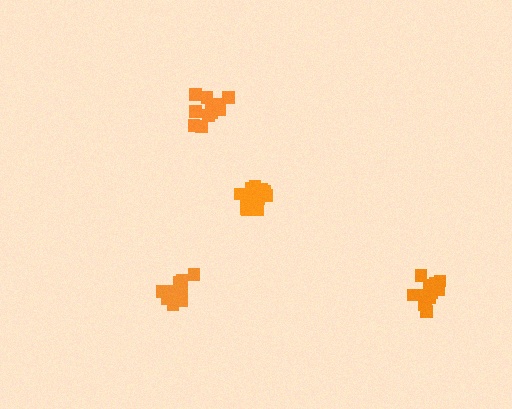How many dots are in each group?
Group 1: 13 dots, Group 2: 16 dots, Group 3: 11 dots, Group 4: 12 dots (52 total).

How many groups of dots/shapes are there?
There are 4 groups.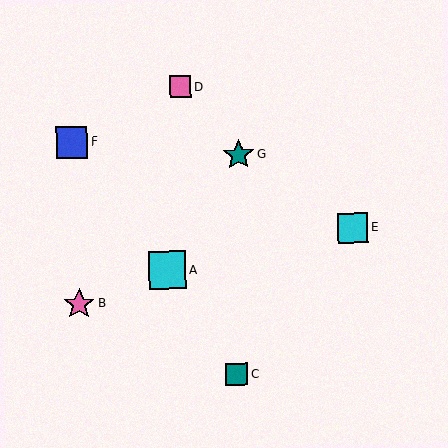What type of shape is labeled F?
Shape F is a blue square.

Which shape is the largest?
The cyan square (labeled A) is the largest.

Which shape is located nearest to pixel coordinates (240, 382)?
The teal square (labeled C) at (236, 374) is nearest to that location.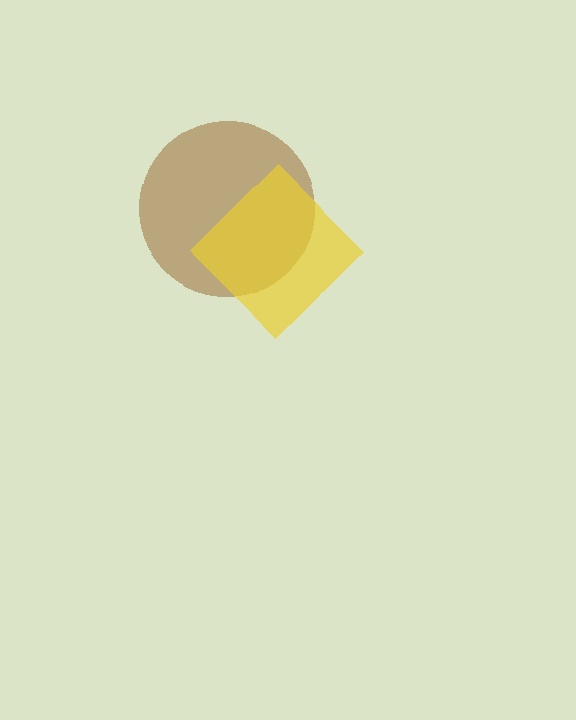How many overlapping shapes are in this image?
There are 2 overlapping shapes in the image.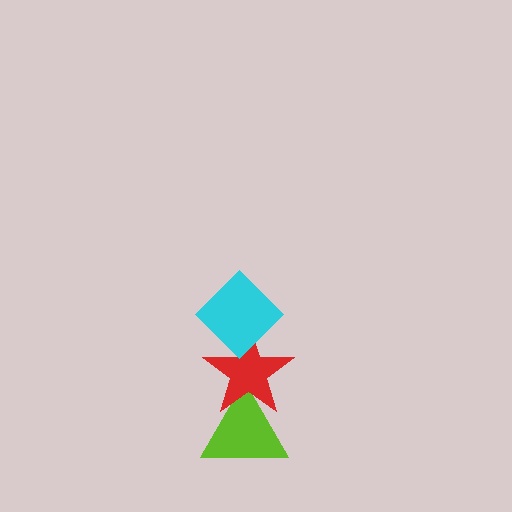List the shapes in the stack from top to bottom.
From top to bottom: the cyan diamond, the red star, the lime triangle.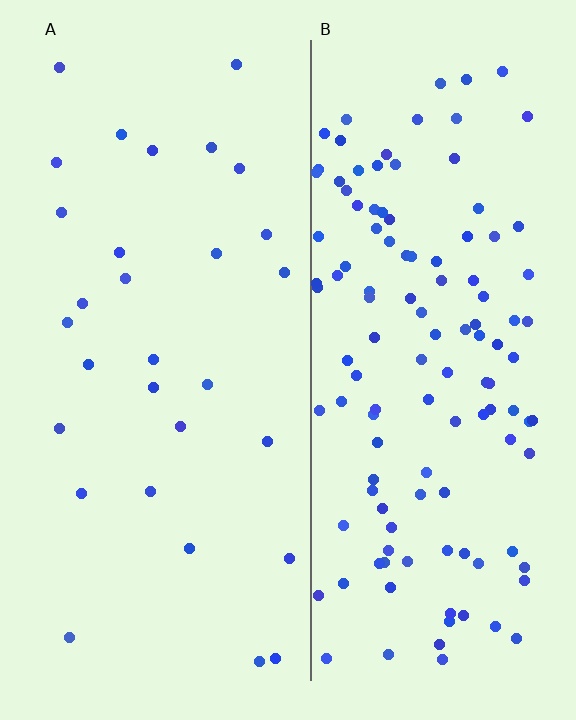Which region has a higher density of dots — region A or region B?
B (the right).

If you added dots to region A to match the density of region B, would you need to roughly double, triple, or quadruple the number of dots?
Approximately quadruple.